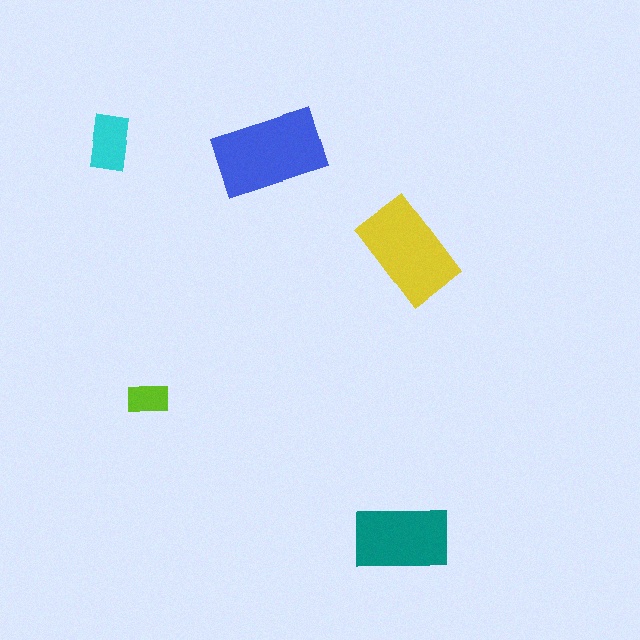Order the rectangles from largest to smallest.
the blue one, the yellow one, the teal one, the cyan one, the lime one.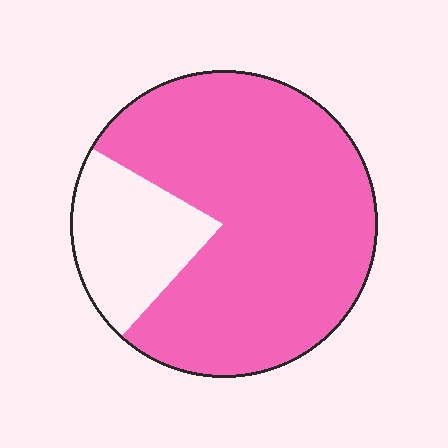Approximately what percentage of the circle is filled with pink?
Approximately 80%.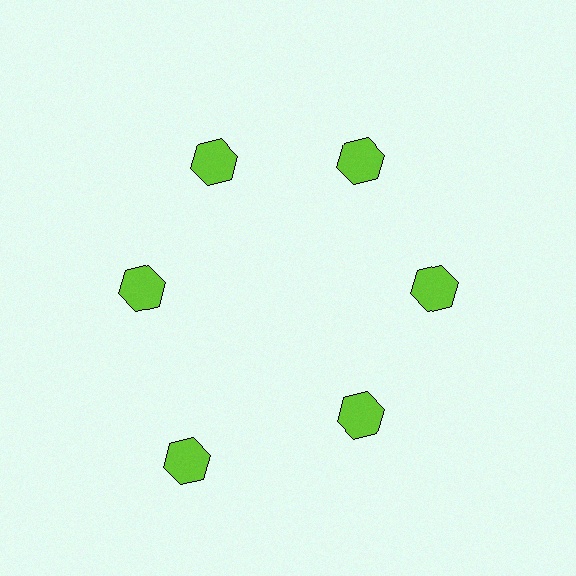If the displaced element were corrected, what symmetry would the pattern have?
It would have 6-fold rotational symmetry — the pattern would map onto itself every 60 degrees.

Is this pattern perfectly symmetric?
No. The 6 lime hexagons are arranged in a ring, but one element near the 7 o'clock position is pushed outward from the center, breaking the 6-fold rotational symmetry.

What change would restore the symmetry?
The symmetry would be restored by moving it inward, back onto the ring so that all 6 hexagons sit at equal angles and equal distance from the center.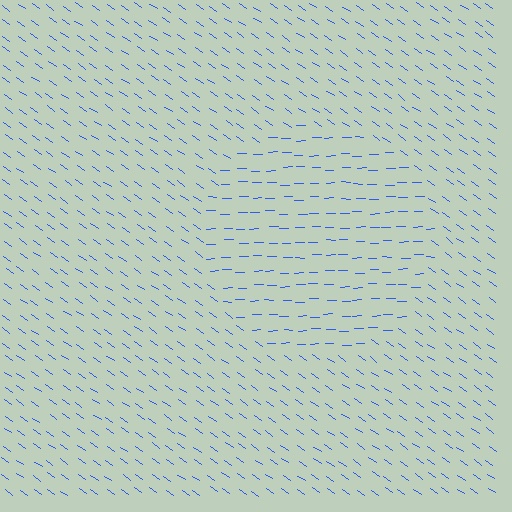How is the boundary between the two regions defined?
The boundary is defined purely by a change in line orientation (approximately 36 degrees difference). All lines are the same color and thickness.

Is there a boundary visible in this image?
Yes, there is a texture boundary formed by a change in line orientation.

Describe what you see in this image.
The image is filled with small blue line segments. A circle region in the image has lines oriented differently from the surrounding lines, creating a visible texture boundary.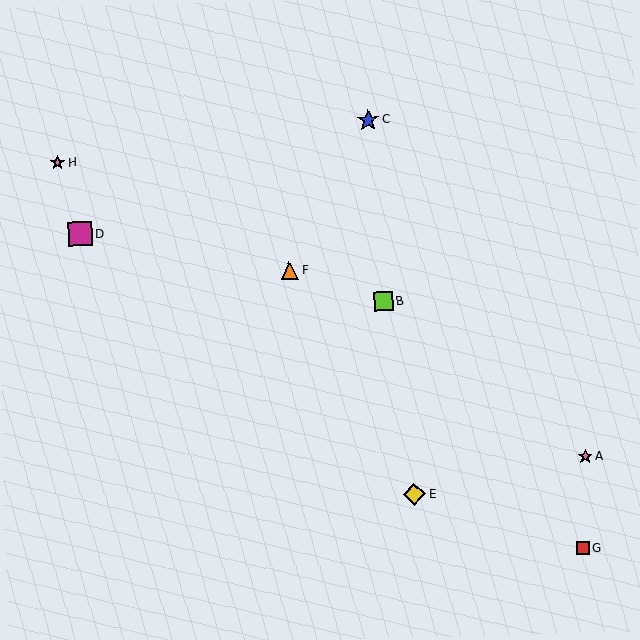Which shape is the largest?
The magenta square (labeled D) is the largest.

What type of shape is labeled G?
Shape G is a red square.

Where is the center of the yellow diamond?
The center of the yellow diamond is at (414, 494).